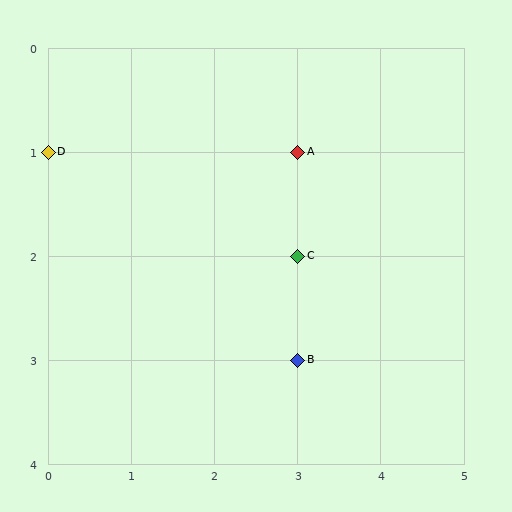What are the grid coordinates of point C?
Point C is at grid coordinates (3, 2).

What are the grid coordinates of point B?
Point B is at grid coordinates (3, 3).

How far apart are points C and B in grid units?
Points C and B are 1 row apart.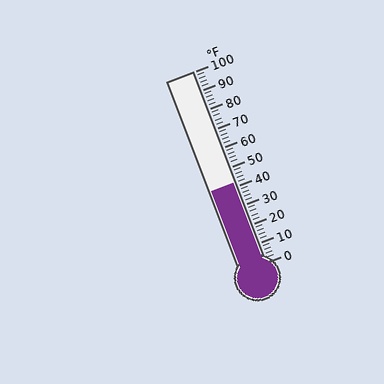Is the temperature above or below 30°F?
The temperature is above 30°F.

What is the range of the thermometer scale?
The thermometer scale ranges from 0°F to 100°F.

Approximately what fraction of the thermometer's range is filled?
The thermometer is filled to approximately 40% of its range.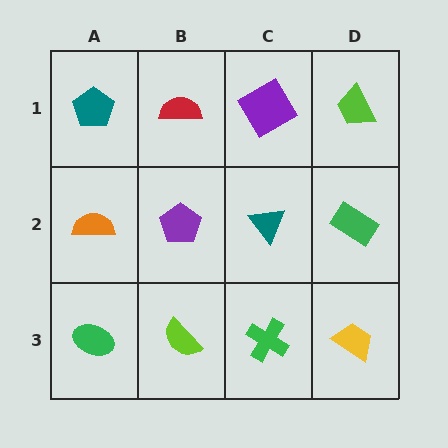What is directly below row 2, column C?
A green cross.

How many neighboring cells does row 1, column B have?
3.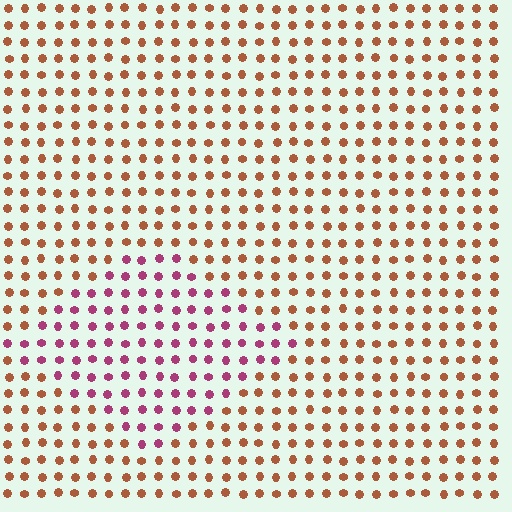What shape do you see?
I see a diamond.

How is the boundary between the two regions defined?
The boundary is defined purely by a slight shift in hue (about 51 degrees). Spacing, size, and orientation are identical on both sides.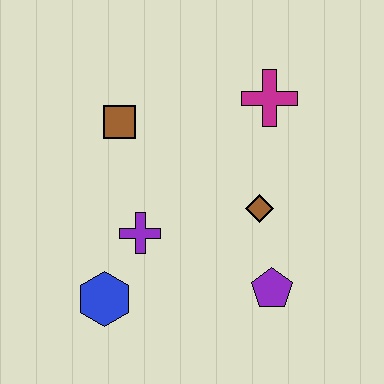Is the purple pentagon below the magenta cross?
Yes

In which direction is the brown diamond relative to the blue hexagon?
The brown diamond is to the right of the blue hexagon.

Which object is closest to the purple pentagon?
The brown diamond is closest to the purple pentagon.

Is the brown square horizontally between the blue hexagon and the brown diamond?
Yes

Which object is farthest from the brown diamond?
The blue hexagon is farthest from the brown diamond.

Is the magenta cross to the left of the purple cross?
No